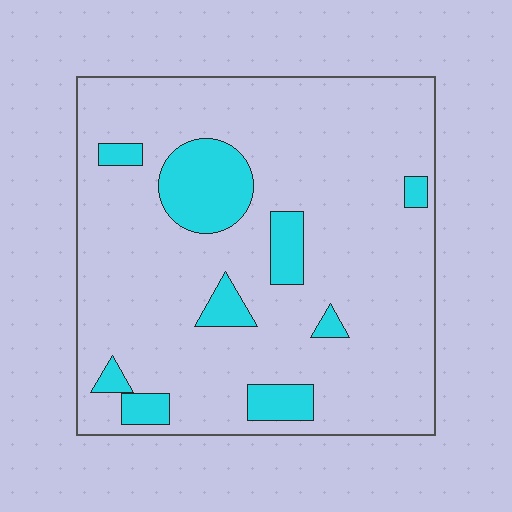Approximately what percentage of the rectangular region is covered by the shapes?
Approximately 15%.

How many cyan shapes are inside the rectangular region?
9.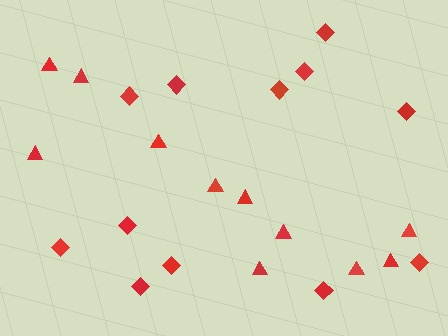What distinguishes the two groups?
There are 2 groups: one group of diamonds (12) and one group of triangles (11).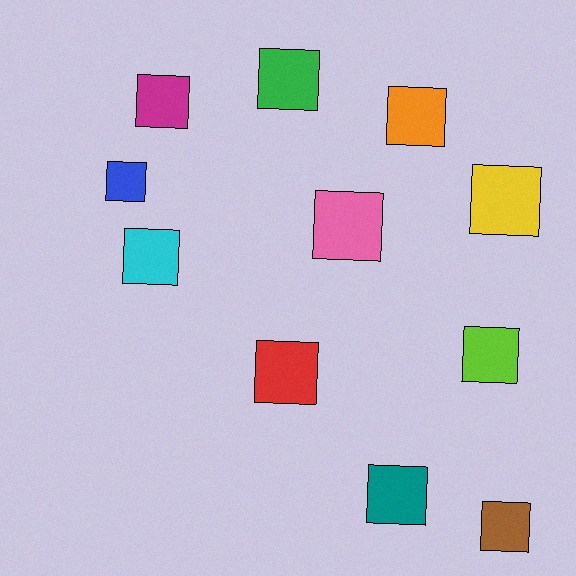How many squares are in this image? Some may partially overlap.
There are 11 squares.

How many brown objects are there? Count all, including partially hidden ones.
There is 1 brown object.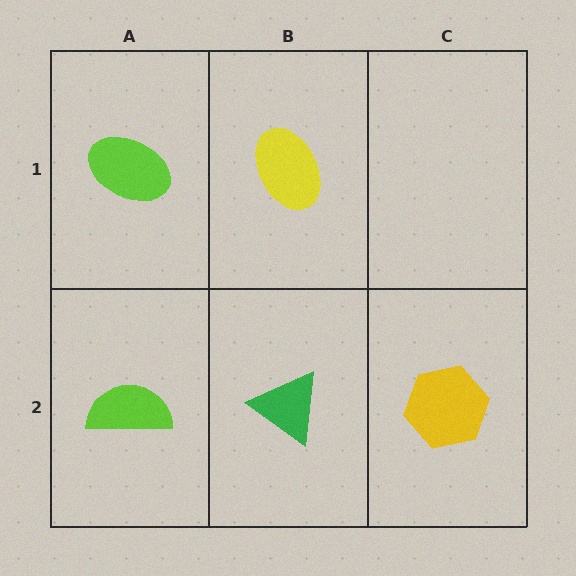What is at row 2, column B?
A green triangle.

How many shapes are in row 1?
2 shapes.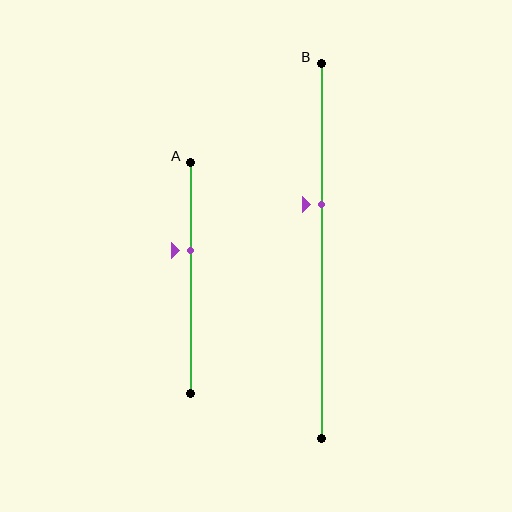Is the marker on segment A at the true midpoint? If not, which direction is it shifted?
No, the marker on segment A is shifted upward by about 12% of the segment length.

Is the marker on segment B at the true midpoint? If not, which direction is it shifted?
No, the marker on segment B is shifted upward by about 12% of the segment length.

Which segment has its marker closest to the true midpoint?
Segment A has its marker closest to the true midpoint.